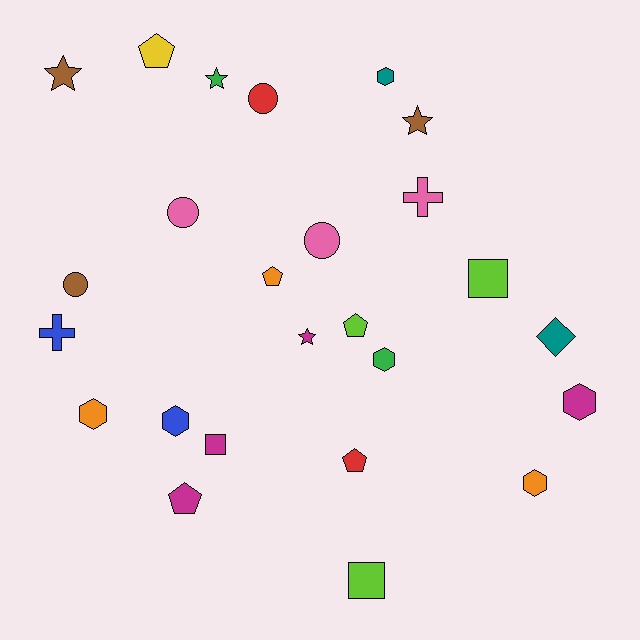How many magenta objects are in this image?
There are 4 magenta objects.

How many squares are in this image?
There are 3 squares.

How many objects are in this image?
There are 25 objects.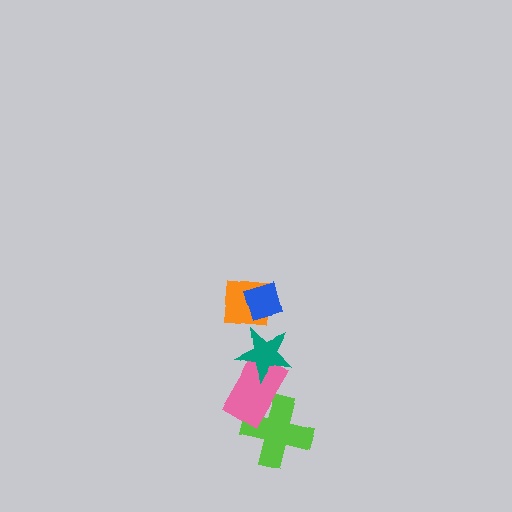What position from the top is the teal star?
The teal star is 3rd from the top.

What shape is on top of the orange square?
The blue diamond is on top of the orange square.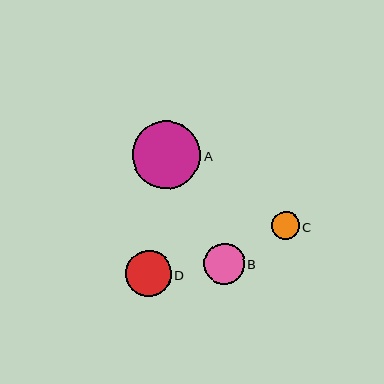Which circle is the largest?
Circle A is the largest with a size of approximately 68 pixels.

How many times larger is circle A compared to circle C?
Circle A is approximately 2.5 times the size of circle C.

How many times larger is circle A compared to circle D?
Circle A is approximately 1.5 times the size of circle D.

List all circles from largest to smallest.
From largest to smallest: A, D, B, C.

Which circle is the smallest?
Circle C is the smallest with a size of approximately 27 pixels.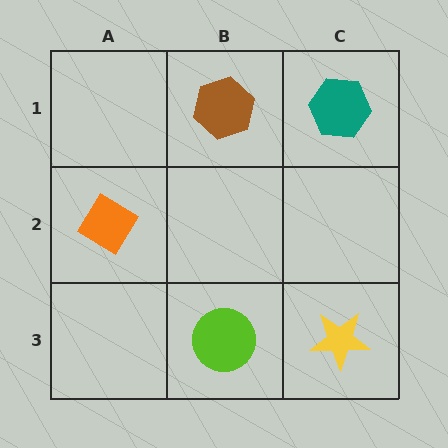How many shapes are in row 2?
1 shape.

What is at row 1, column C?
A teal hexagon.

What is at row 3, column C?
A yellow star.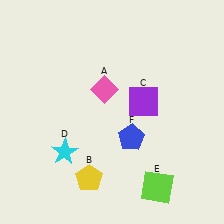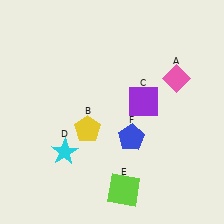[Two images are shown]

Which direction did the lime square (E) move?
The lime square (E) moved left.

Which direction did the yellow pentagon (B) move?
The yellow pentagon (B) moved up.